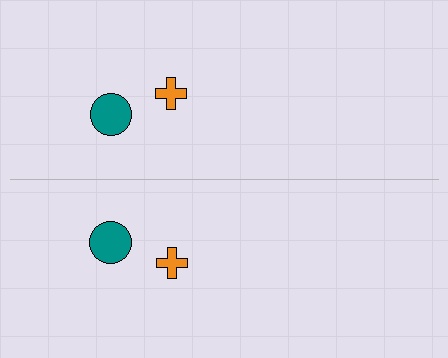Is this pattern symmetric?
Yes, this pattern has bilateral (reflection) symmetry.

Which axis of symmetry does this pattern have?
The pattern has a horizontal axis of symmetry running through the center of the image.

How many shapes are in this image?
There are 4 shapes in this image.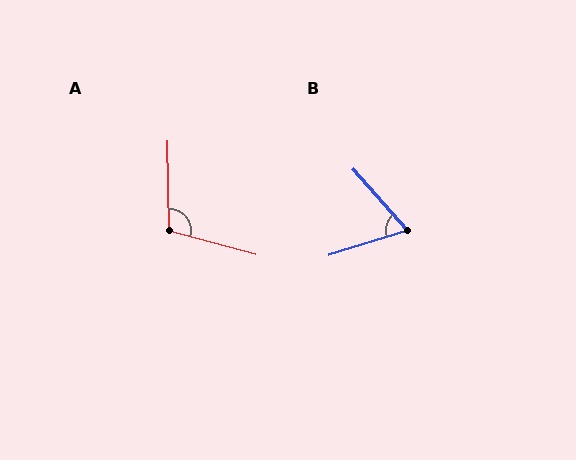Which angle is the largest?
A, at approximately 107 degrees.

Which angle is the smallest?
B, at approximately 66 degrees.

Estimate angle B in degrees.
Approximately 66 degrees.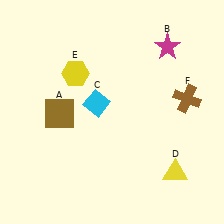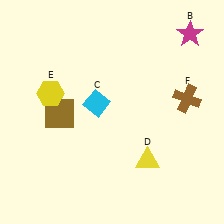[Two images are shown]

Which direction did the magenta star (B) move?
The magenta star (B) moved right.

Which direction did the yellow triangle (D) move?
The yellow triangle (D) moved left.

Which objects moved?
The objects that moved are: the magenta star (B), the yellow triangle (D), the yellow hexagon (E).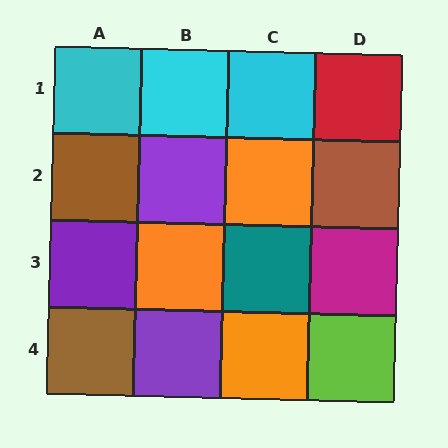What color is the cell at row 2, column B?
Purple.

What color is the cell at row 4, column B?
Purple.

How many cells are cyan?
3 cells are cyan.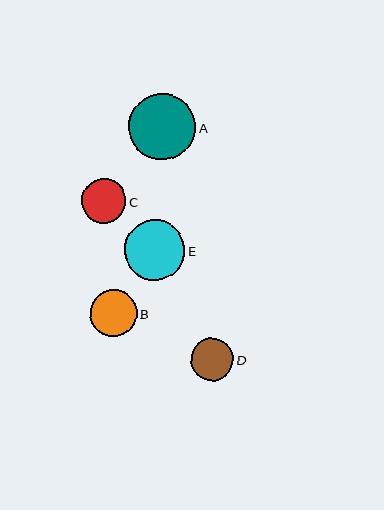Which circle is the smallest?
Circle D is the smallest with a size of approximately 43 pixels.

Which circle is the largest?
Circle A is the largest with a size of approximately 67 pixels.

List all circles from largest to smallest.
From largest to smallest: A, E, B, C, D.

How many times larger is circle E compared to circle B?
Circle E is approximately 1.3 times the size of circle B.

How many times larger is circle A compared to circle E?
Circle A is approximately 1.1 times the size of circle E.